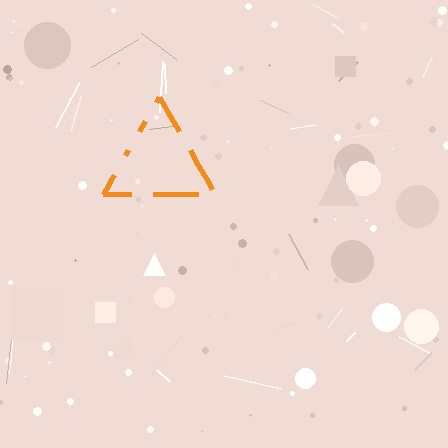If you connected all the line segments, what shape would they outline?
They would outline a triangle.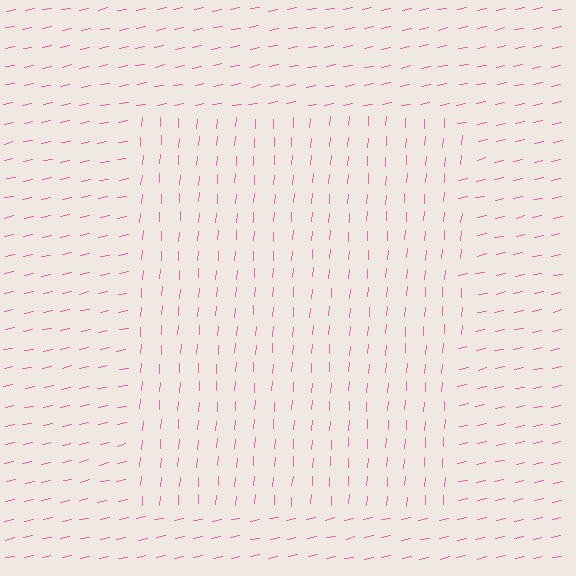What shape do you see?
I see a rectangle.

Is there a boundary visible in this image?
Yes, there is a texture boundary formed by a change in line orientation.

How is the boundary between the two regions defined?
The boundary is defined purely by a change in line orientation (approximately 74 degrees difference). All lines are the same color and thickness.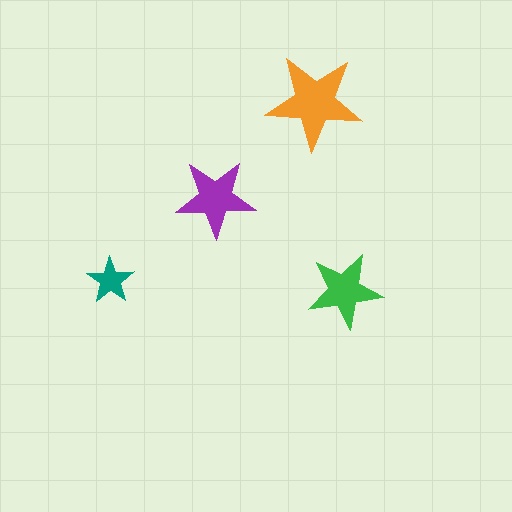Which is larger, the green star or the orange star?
The orange one.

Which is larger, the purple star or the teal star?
The purple one.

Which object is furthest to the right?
The green star is rightmost.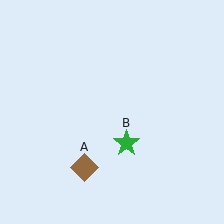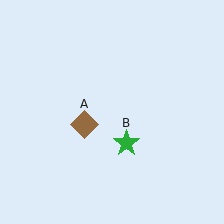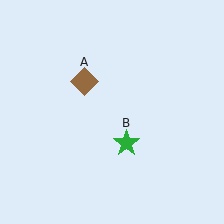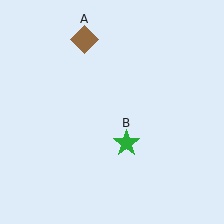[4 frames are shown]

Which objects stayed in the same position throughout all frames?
Green star (object B) remained stationary.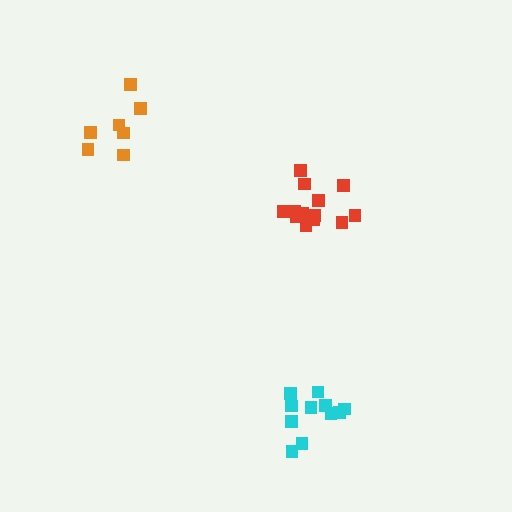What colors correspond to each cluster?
The clusters are colored: orange, red, cyan.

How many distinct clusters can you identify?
There are 3 distinct clusters.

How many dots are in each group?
Group 1: 7 dots, Group 2: 13 dots, Group 3: 11 dots (31 total).